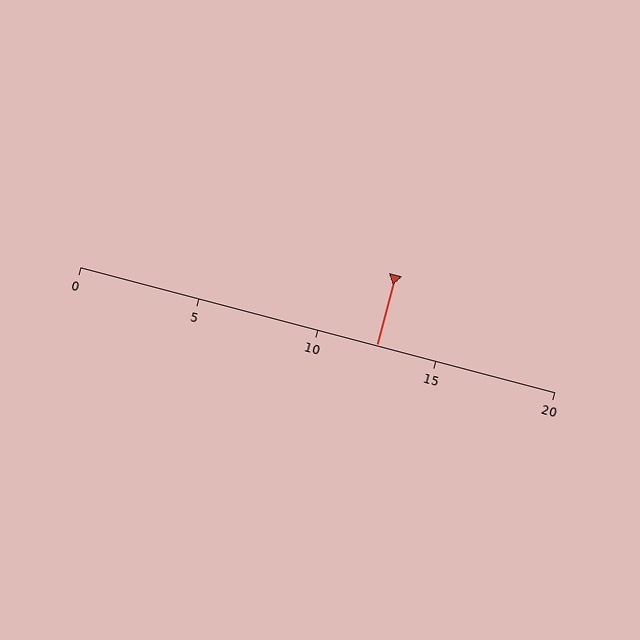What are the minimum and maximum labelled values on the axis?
The axis runs from 0 to 20.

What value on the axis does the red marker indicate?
The marker indicates approximately 12.5.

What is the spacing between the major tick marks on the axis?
The major ticks are spaced 5 apart.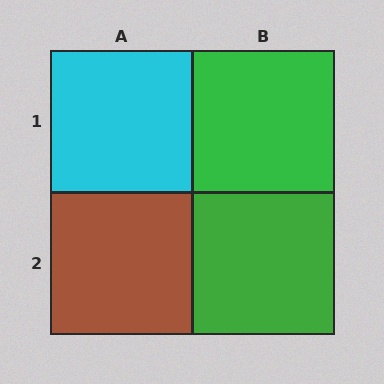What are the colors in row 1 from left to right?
Cyan, green.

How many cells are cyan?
1 cell is cyan.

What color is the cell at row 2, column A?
Brown.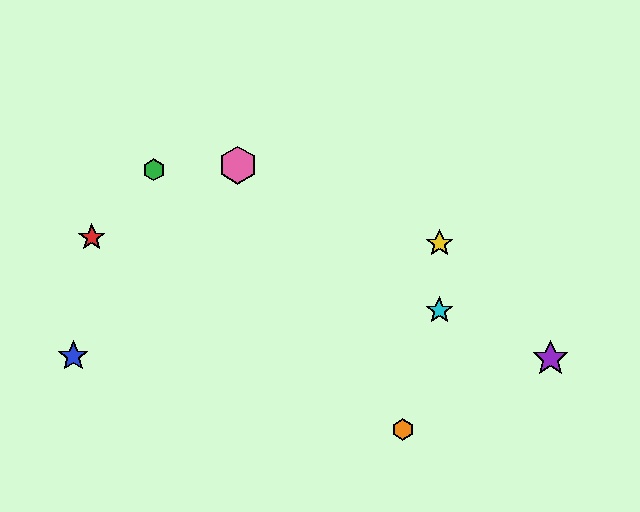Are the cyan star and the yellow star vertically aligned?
Yes, both are at x≈439.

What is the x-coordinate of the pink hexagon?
The pink hexagon is at x≈238.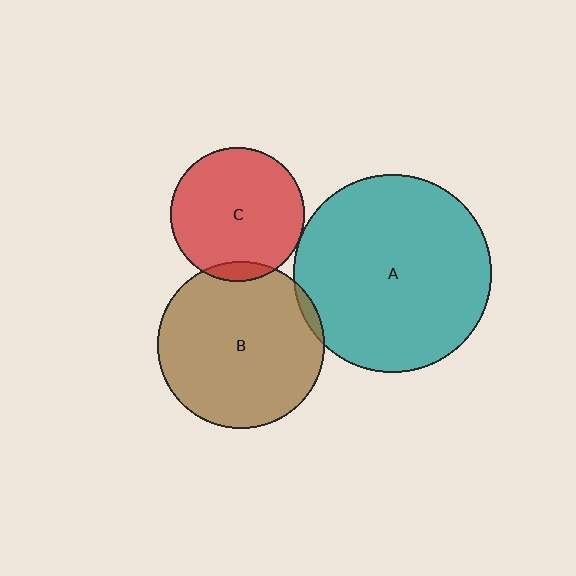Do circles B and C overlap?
Yes.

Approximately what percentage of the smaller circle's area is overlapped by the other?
Approximately 5%.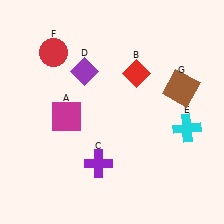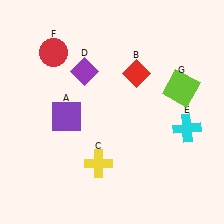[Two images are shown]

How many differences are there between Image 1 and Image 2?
There are 3 differences between the two images.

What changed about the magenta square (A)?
In Image 1, A is magenta. In Image 2, it changed to purple.